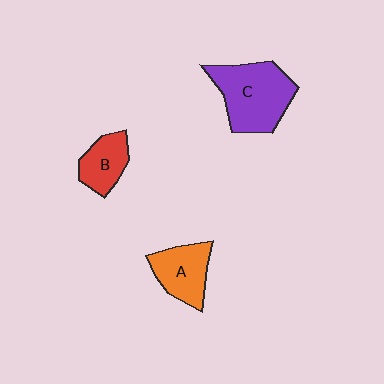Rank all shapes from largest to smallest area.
From largest to smallest: C (purple), A (orange), B (red).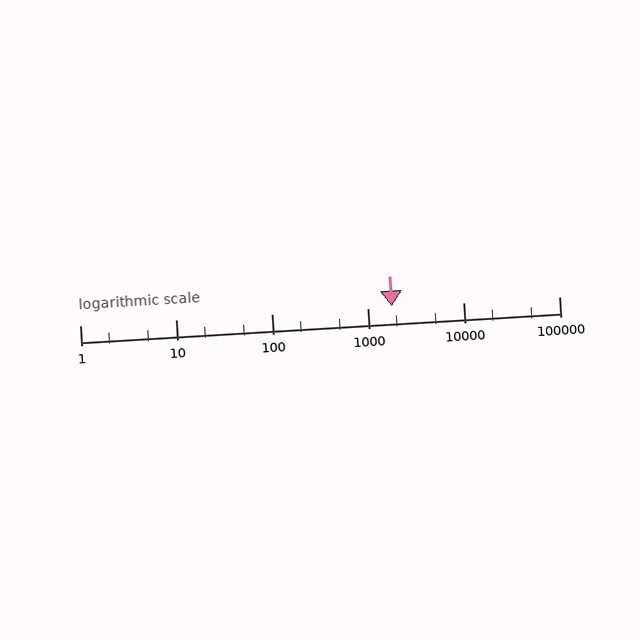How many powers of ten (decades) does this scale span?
The scale spans 5 decades, from 1 to 100000.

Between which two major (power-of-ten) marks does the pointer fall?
The pointer is between 1000 and 10000.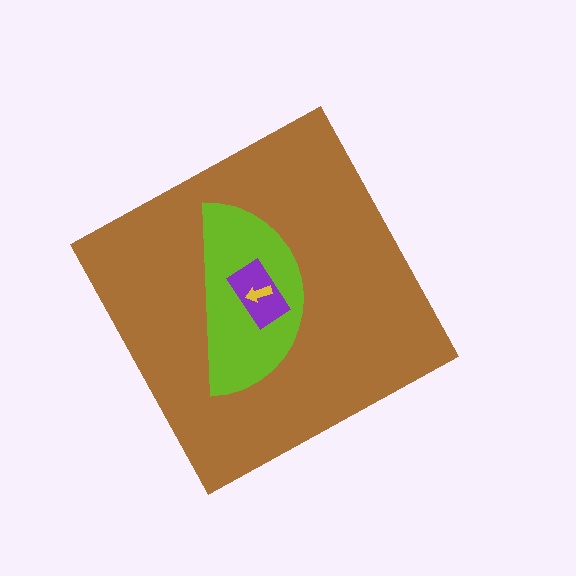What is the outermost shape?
The brown diamond.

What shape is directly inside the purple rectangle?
The yellow arrow.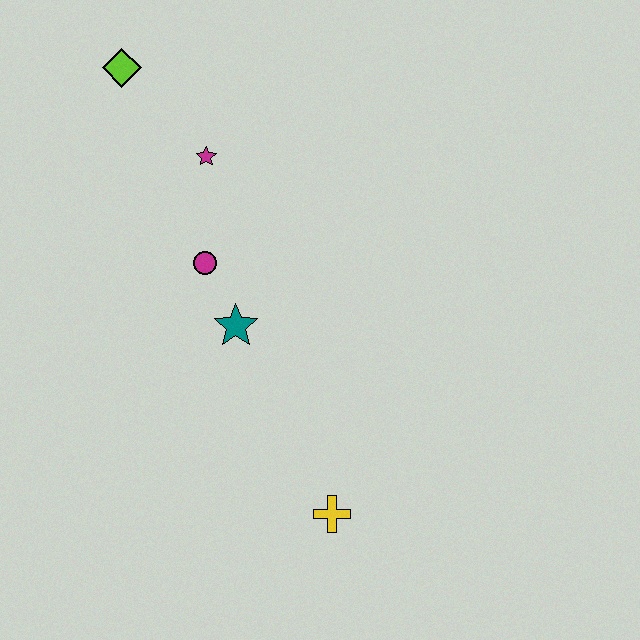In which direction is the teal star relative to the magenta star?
The teal star is below the magenta star.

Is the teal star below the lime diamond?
Yes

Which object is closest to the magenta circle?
The teal star is closest to the magenta circle.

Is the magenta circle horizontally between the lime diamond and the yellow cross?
Yes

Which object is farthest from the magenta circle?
The yellow cross is farthest from the magenta circle.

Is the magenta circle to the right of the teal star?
No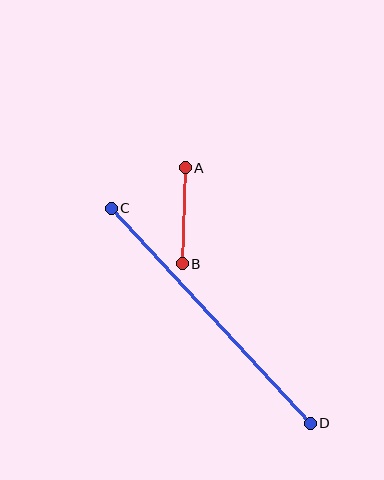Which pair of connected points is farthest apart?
Points C and D are farthest apart.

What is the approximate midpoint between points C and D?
The midpoint is at approximately (211, 316) pixels.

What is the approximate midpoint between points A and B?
The midpoint is at approximately (184, 216) pixels.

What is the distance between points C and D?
The distance is approximately 293 pixels.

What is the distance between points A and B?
The distance is approximately 96 pixels.